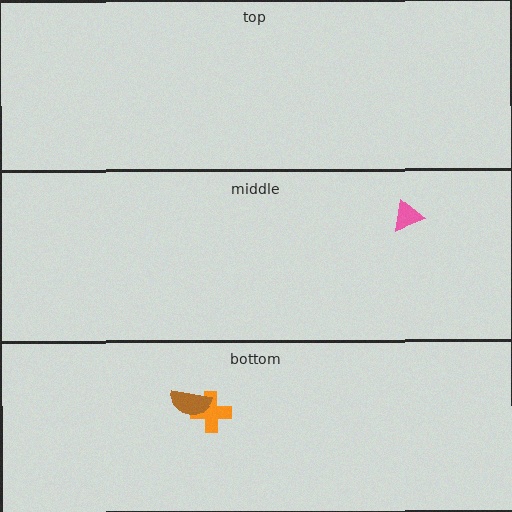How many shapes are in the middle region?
1.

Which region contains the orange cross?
The bottom region.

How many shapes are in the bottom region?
2.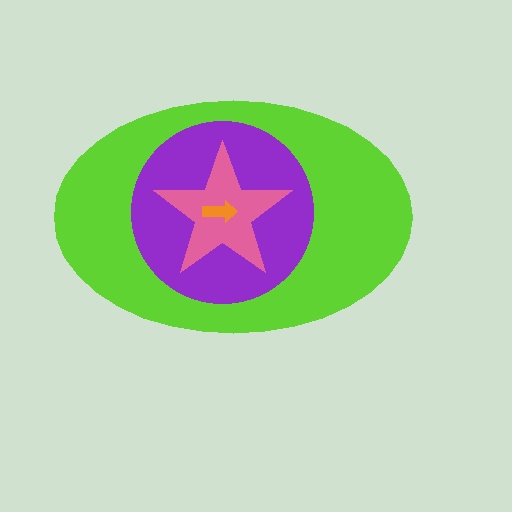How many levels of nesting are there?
4.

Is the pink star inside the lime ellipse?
Yes.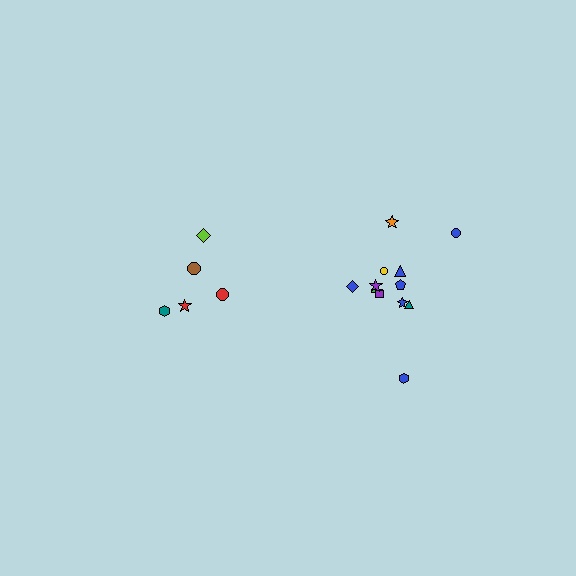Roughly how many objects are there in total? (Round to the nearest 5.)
Roughly 15 objects in total.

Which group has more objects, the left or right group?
The right group.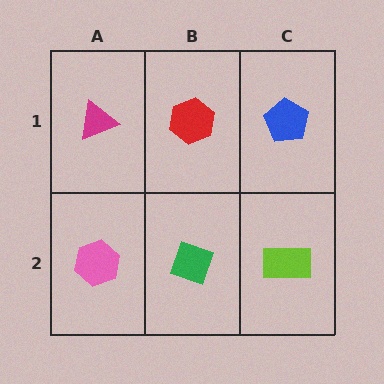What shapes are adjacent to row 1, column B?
A green diamond (row 2, column B), a magenta triangle (row 1, column A), a blue pentagon (row 1, column C).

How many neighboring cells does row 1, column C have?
2.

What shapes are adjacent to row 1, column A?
A pink hexagon (row 2, column A), a red hexagon (row 1, column B).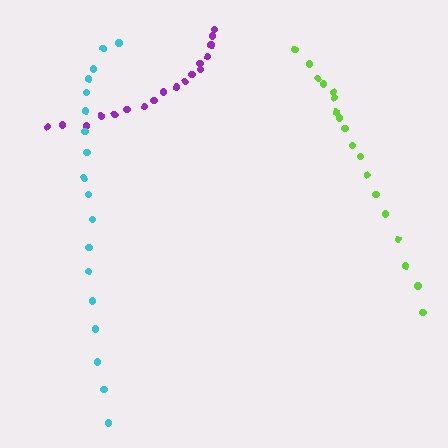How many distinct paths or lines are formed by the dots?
There are 3 distinct paths.